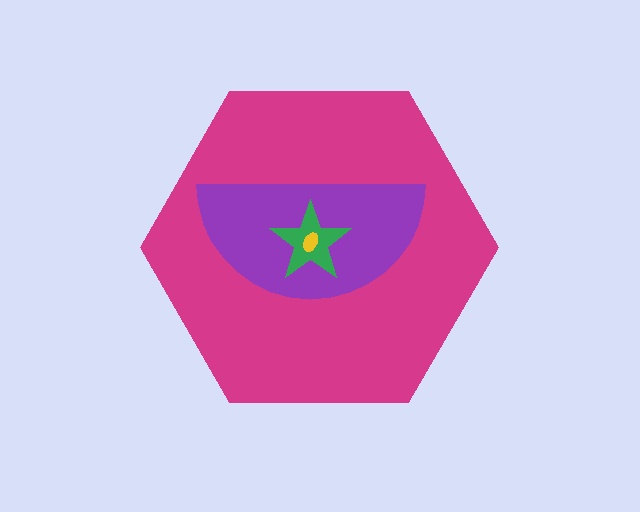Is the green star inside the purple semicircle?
Yes.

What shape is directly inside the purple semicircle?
The green star.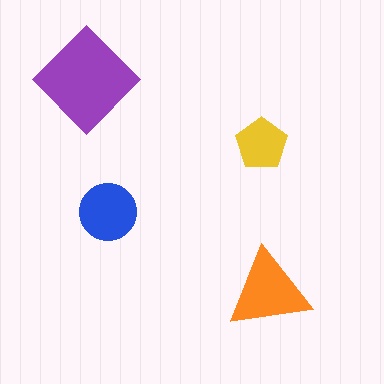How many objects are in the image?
There are 4 objects in the image.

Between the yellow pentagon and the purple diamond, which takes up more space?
The purple diamond.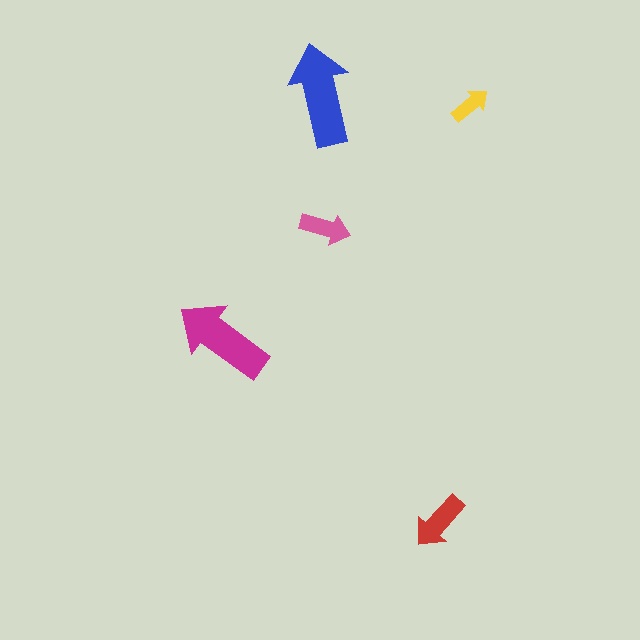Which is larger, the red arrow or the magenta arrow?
The magenta one.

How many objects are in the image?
There are 5 objects in the image.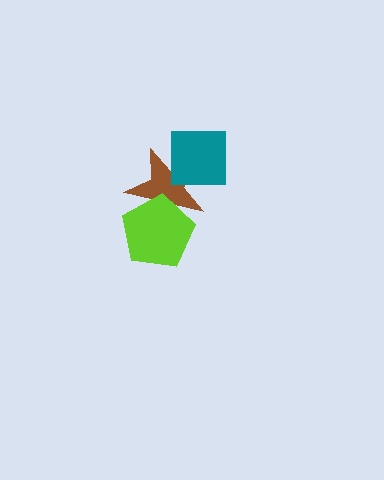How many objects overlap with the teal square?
1 object overlaps with the teal square.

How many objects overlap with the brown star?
2 objects overlap with the brown star.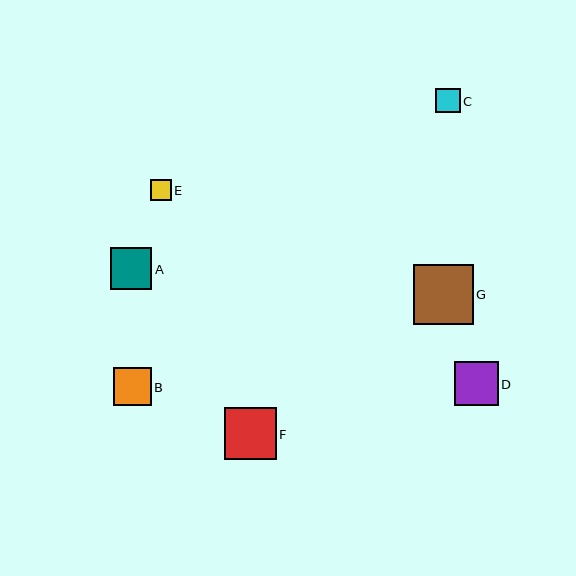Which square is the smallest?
Square E is the smallest with a size of approximately 21 pixels.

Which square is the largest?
Square G is the largest with a size of approximately 60 pixels.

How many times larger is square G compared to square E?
Square G is approximately 2.9 times the size of square E.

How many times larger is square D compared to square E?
Square D is approximately 2.1 times the size of square E.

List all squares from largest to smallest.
From largest to smallest: G, F, D, A, B, C, E.